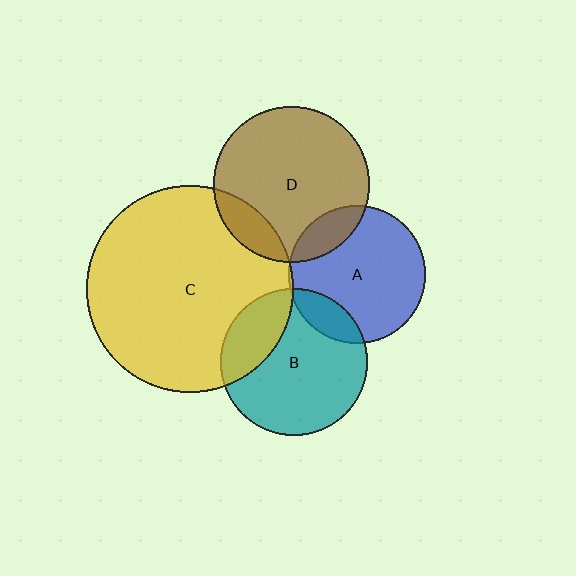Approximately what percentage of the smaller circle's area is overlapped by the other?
Approximately 15%.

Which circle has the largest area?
Circle C (yellow).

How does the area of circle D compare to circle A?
Approximately 1.3 times.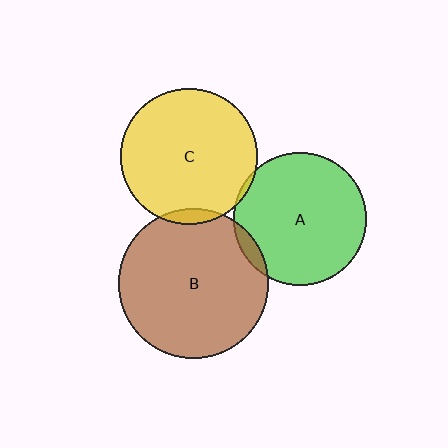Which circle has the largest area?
Circle B (brown).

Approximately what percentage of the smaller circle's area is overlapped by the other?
Approximately 5%.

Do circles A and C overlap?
Yes.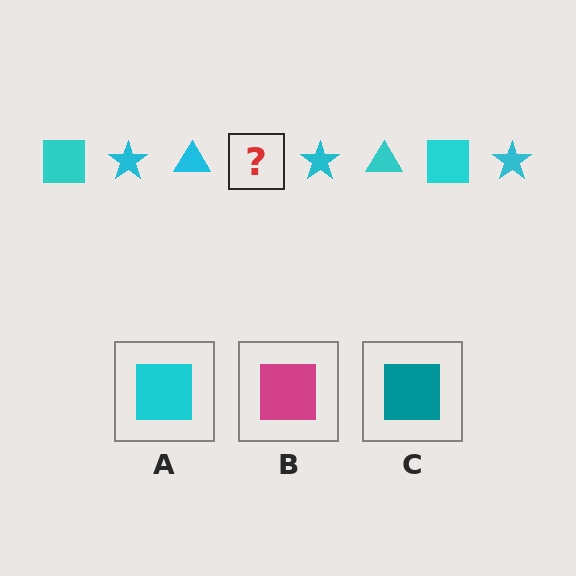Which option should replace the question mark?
Option A.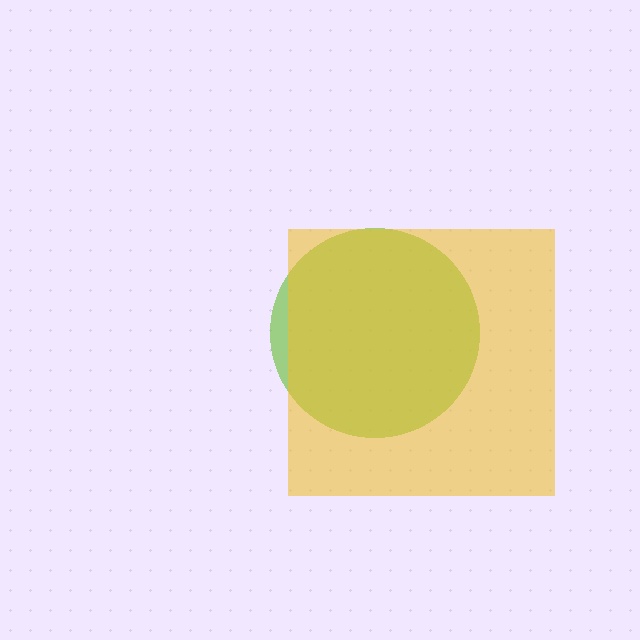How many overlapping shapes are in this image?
There are 2 overlapping shapes in the image.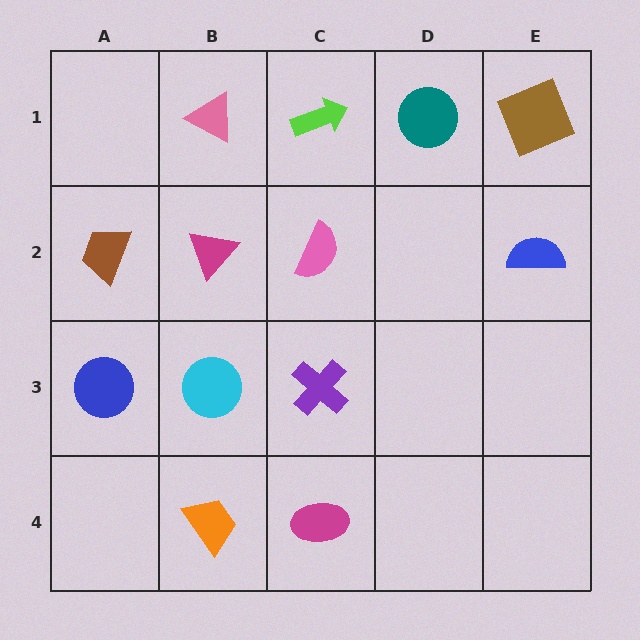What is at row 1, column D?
A teal circle.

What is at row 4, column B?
An orange trapezoid.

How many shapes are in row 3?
3 shapes.